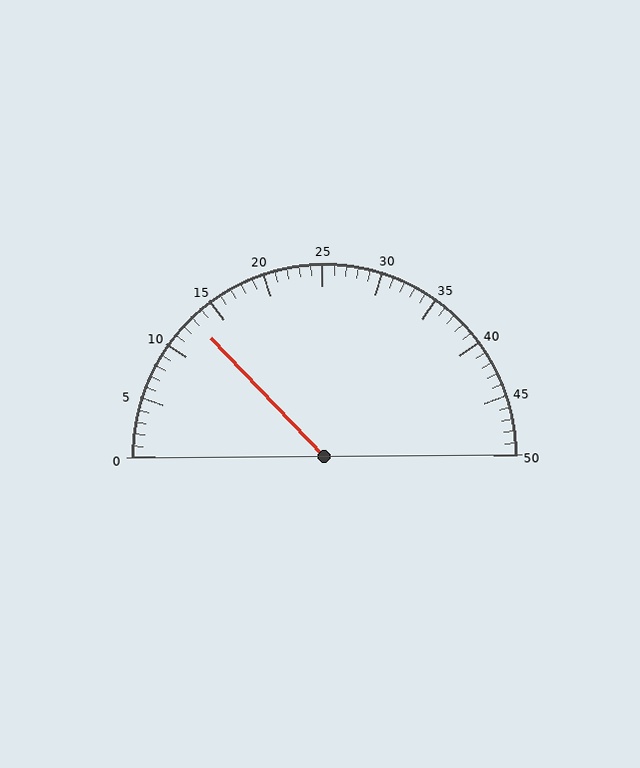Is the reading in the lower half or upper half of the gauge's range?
The reading is in the lower half of the range (0 to 50).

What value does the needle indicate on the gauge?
The needle indicates approximately 13.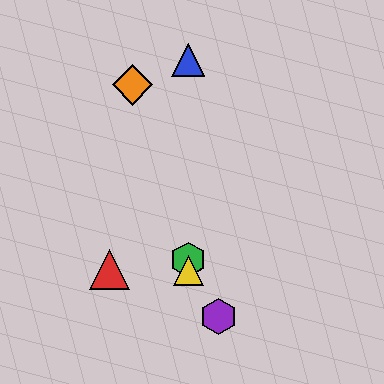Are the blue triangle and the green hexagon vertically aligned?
Yes, both are at x≈188.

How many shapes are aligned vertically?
3 shapes (the blue triangle, the green hexagon, the yellow triangle) are aligned vertically.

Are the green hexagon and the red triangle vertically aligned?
No, the green hexagon is at x≈188 and the red triangle is at x≈110.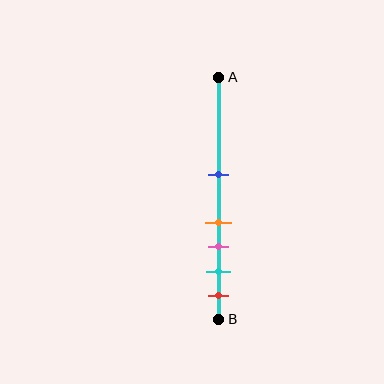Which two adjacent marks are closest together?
The orange and pink marks are the closest adjacent pair.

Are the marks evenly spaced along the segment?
No, the marks are not evenly spaced.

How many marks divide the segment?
There are 5 marks dividing the segment.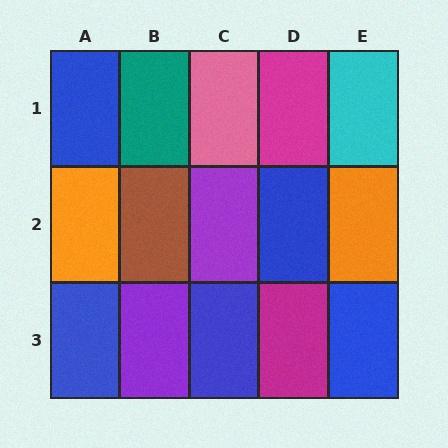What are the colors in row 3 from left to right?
Blue, purple, blue, magenta, blue.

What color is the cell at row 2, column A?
Orange.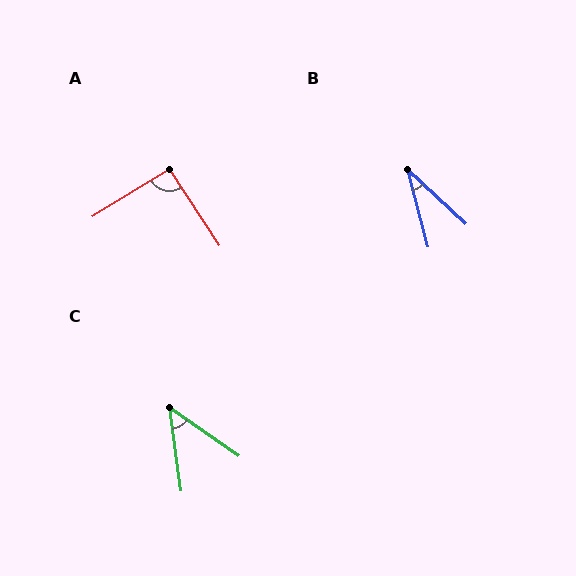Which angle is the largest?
A, at approximately 91 degrees.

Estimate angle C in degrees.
Approximately 47 degrees.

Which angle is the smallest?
B, at approximately 32 degrees.